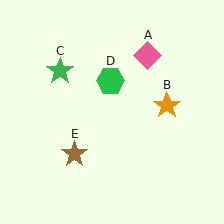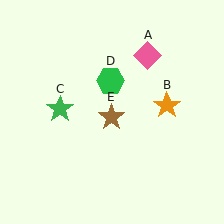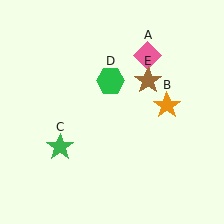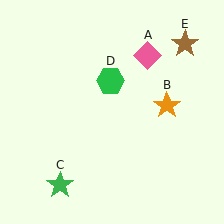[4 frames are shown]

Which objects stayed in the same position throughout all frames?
Pink diamond (object A) and orange star (object B) and green hexagon (object D) remained stationary.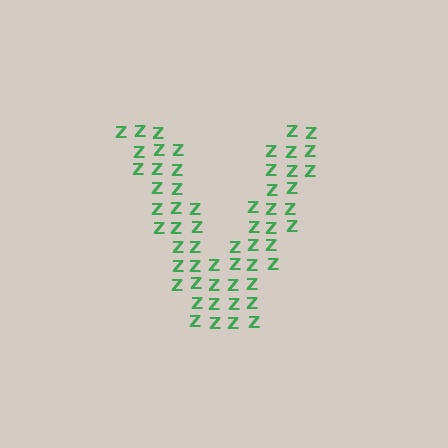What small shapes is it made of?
It is made of small letter Z's.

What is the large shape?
The large shape is the letter V.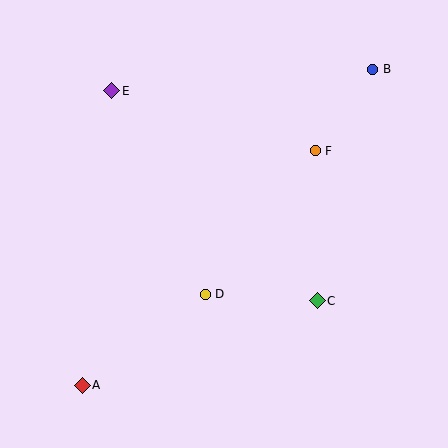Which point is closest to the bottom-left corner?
Point A is closest to the bottom-left corner.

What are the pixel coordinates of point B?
Point B is at (373, 69).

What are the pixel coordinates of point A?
Point A is at (82, 385).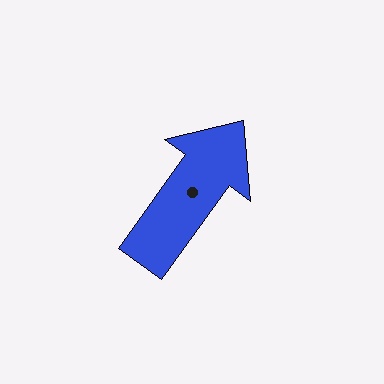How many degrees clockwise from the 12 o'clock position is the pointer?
Approximately 36 degrees.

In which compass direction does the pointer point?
Northeast.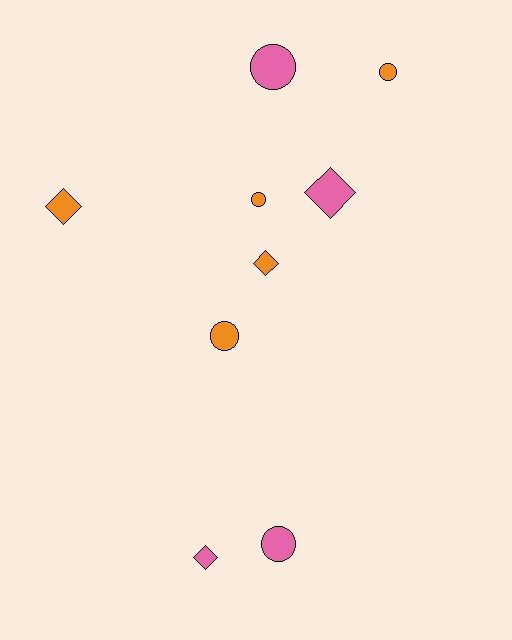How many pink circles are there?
There are 2 pink circles.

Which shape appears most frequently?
Circle, with 5 objects.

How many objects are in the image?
There are 9 objects.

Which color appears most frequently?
Orange, with 5 objects.